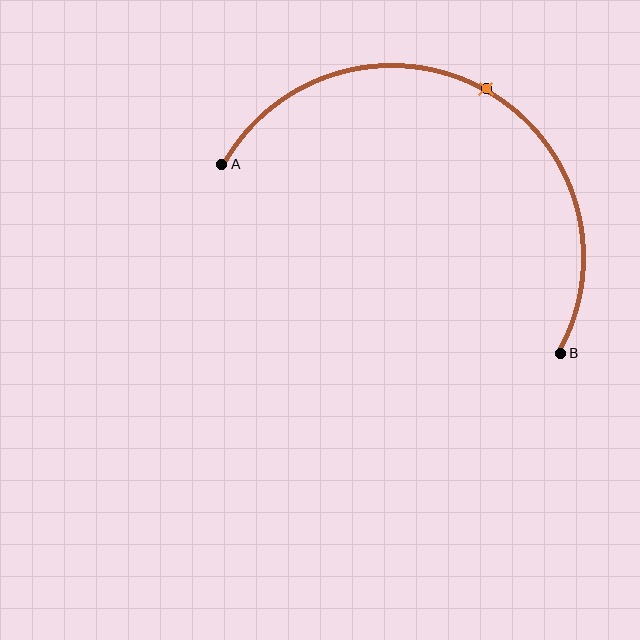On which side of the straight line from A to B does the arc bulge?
The arc bulges above the straight line connecting A and B.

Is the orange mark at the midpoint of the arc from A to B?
Yes. The orange mark lies on the arc at equal arc-length from both A and B — it is the arc midpoint.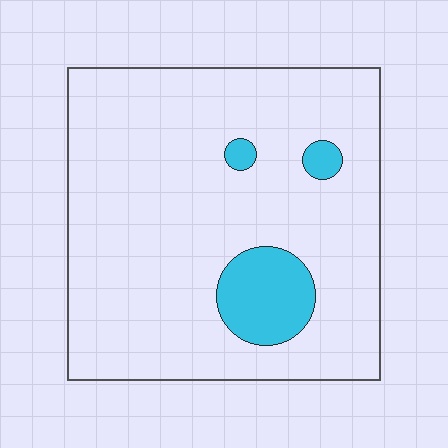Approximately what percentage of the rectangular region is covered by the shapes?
Approximately 10%.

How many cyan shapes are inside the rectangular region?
3.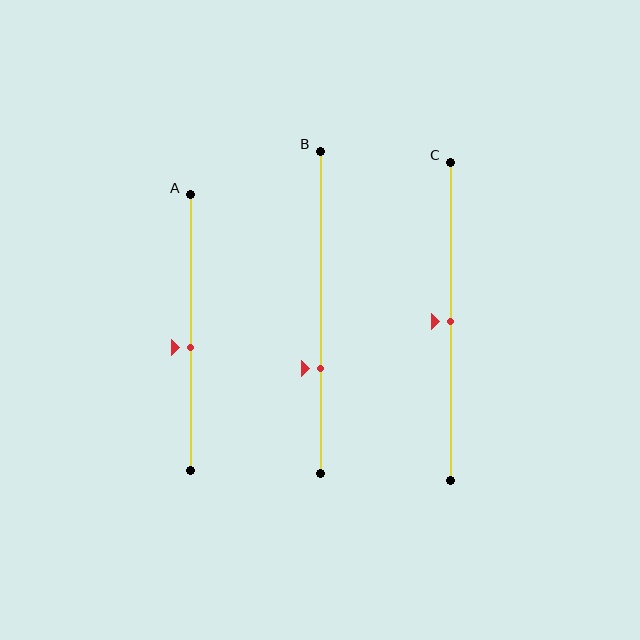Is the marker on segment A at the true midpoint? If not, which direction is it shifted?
No, the marker on segment A is shifted downward by about 6% of the segment length.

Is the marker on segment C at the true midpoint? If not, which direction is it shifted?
Yes, the marker on segment C is at the true midpoint.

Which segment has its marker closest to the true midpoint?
Segment C has its marker closest to the true midpoint.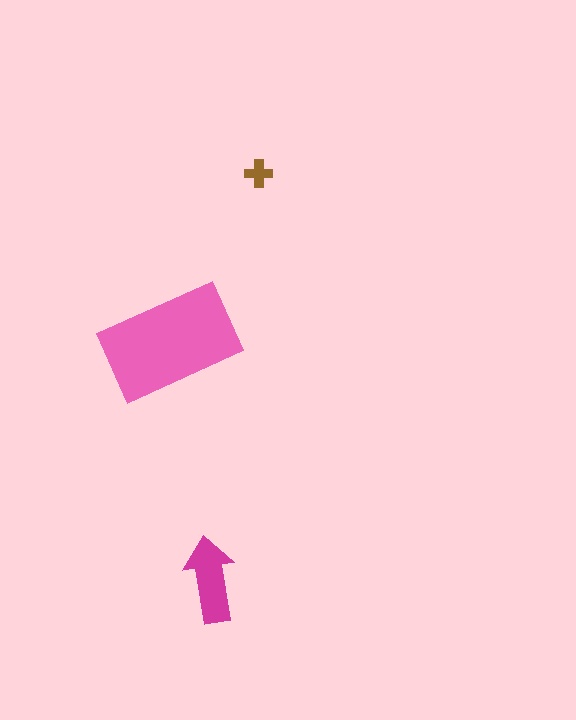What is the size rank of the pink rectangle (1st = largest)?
1st.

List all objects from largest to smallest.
The pink rectangle, the magenta arrow, the brown cross.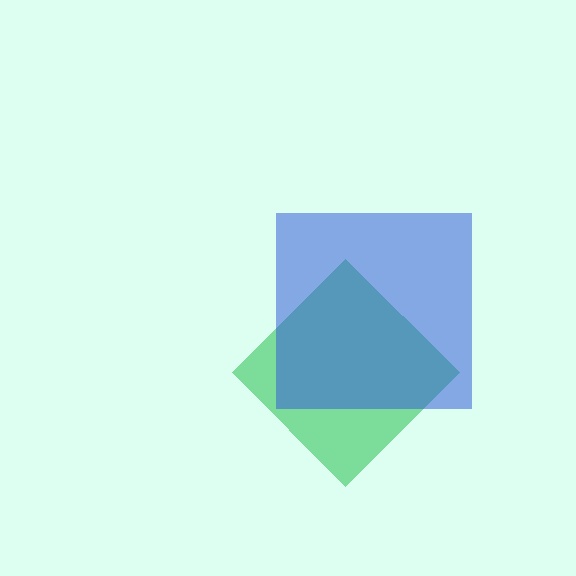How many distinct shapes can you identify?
There are 2 distinct shapes: a green diamond, a blue square.